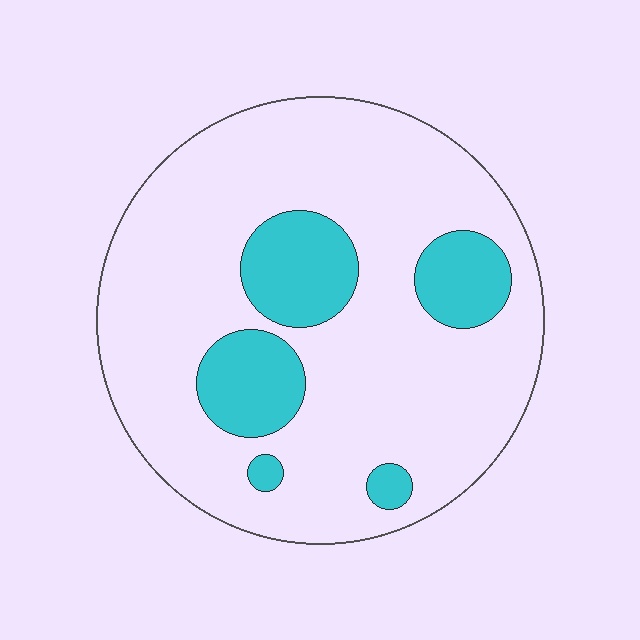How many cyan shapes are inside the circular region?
5.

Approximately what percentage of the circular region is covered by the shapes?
Approximately 20%.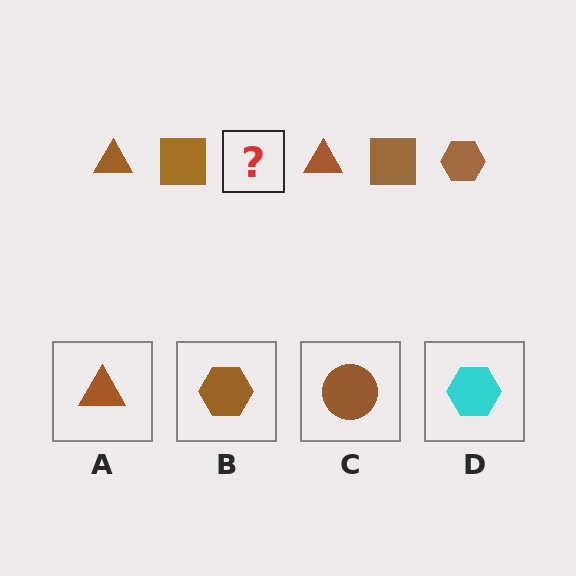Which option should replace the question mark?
Option B.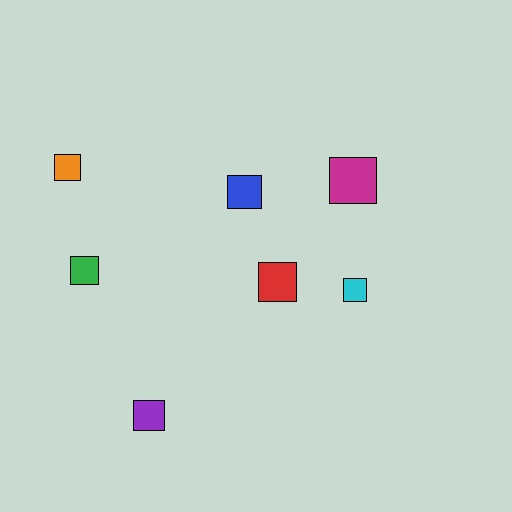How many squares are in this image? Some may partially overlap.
There are 7 squares.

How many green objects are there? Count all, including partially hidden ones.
There is 1 green object.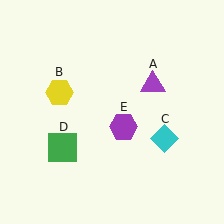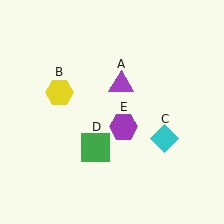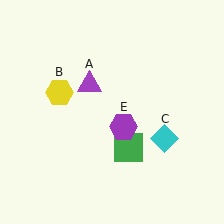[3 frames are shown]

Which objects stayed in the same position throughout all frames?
Yellow hexagon (object B) and cyan diamond (object C) and purple hexagon (object E) remained stationary.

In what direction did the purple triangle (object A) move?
The purple triangle (object A) moved left.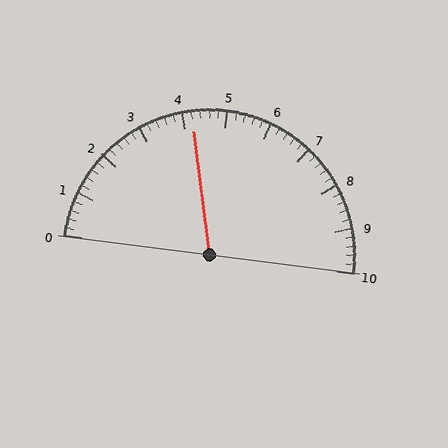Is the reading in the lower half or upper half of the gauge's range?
The reading is in the lower half of the range (0 to 10).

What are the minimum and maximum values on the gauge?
The gauge ranges from 0 to 10.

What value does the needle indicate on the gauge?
The needle indicates approximately 4.2.